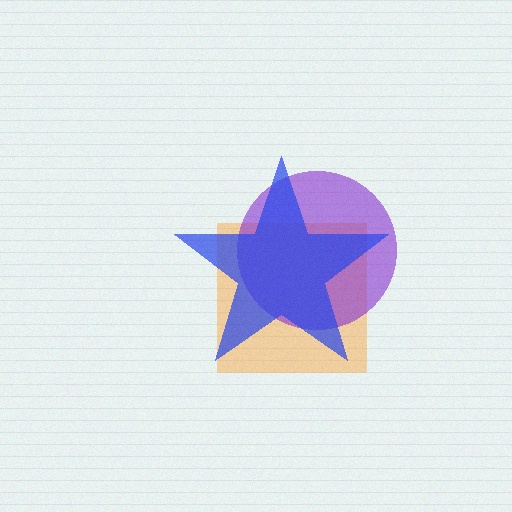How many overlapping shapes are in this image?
There are 3 overlapping shapes in the image.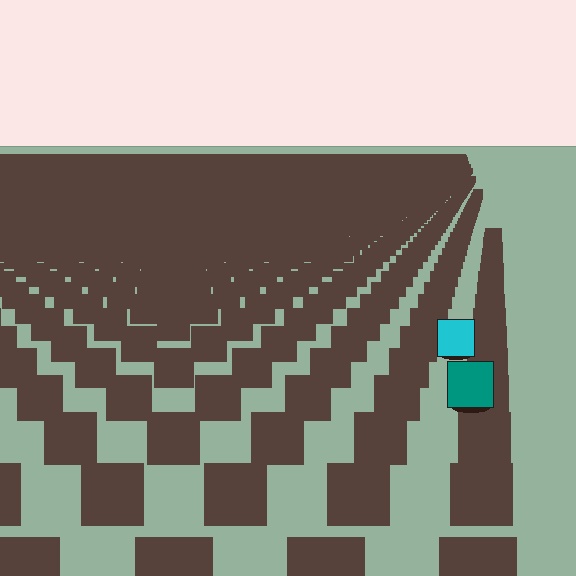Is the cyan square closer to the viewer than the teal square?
No. The teal square is closer — you can tell from the texture gradient: the ground texture is coarser near it.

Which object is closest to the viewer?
The teal square is closest. The texture marks near it are larger and more spread out.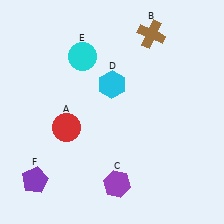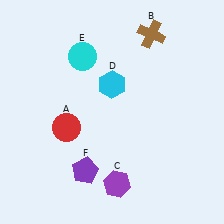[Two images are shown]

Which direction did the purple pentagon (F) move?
The purple pentagon (F) moved right.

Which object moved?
The purple pentagon (F) moved right.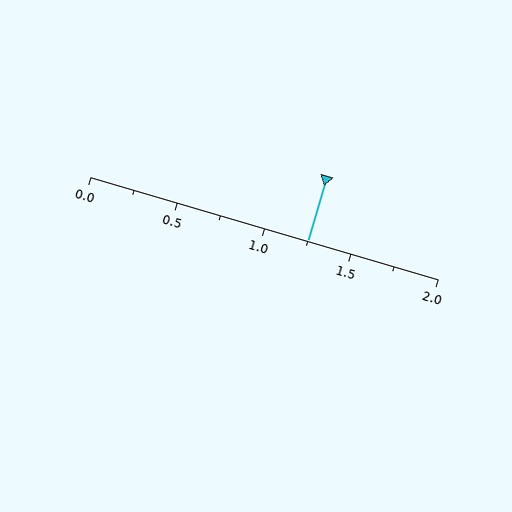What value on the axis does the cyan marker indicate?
The marker indicates approximately 1.25.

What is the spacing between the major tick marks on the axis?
The major ticks are spaced 0.5 apart.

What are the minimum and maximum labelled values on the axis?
The axis runs from 0.0 to 2.0.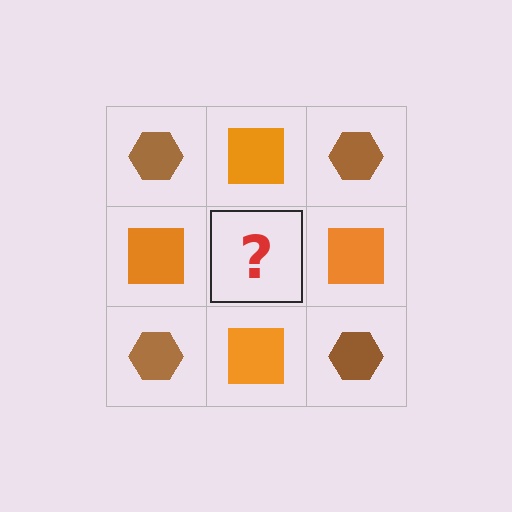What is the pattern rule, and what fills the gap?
The rule is that it alternates brown hexagon and orange square in a checkerboard pattern. The gap should be filled with a brown hexagon.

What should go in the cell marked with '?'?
The missing cell should contain a brown hexagon.